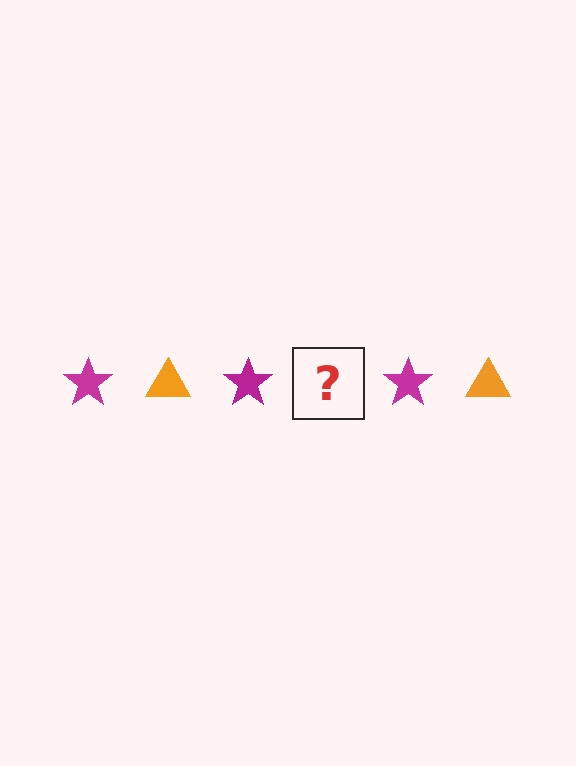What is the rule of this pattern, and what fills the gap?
The rule is that the pattern alternates between magenta star and orange triangle. The gap should be filled with an orange triangle.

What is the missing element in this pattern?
The missing element is an orange triangle.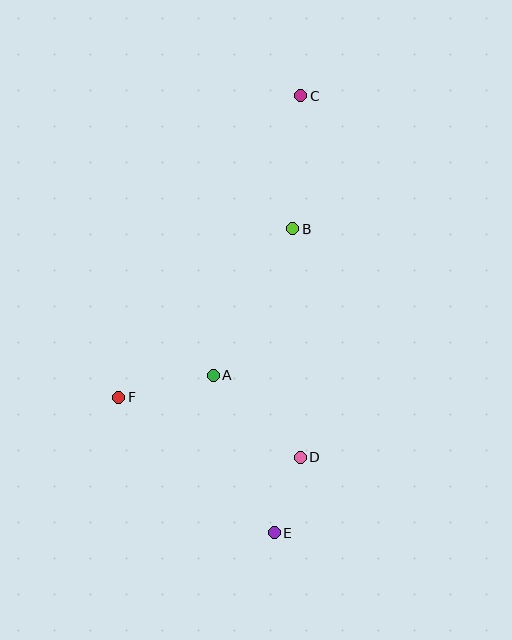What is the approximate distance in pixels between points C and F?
The distance between C and F is approximately 352 pixels.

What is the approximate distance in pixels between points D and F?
The distance between D and F is approximately 191 pixels.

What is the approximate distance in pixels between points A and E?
The distance between A and E is approximately 169 pixels.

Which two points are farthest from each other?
Points C and E are farthest from each other.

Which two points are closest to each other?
Points D and E are closest to each other.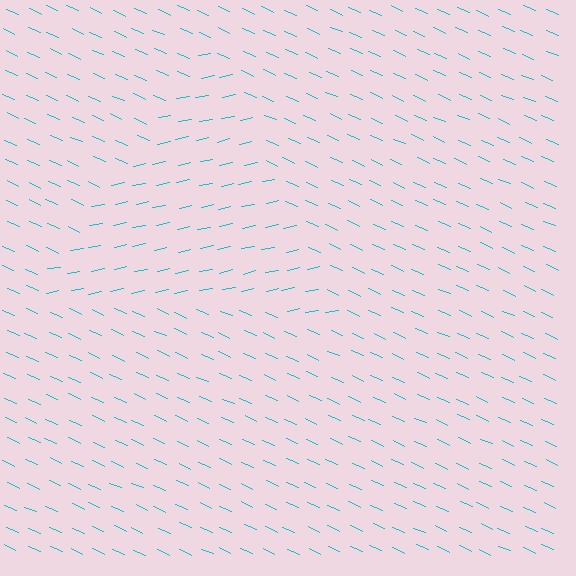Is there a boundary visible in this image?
Yes, there is a texture boundary formed by a change in line orientation.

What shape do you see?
I see a triangle.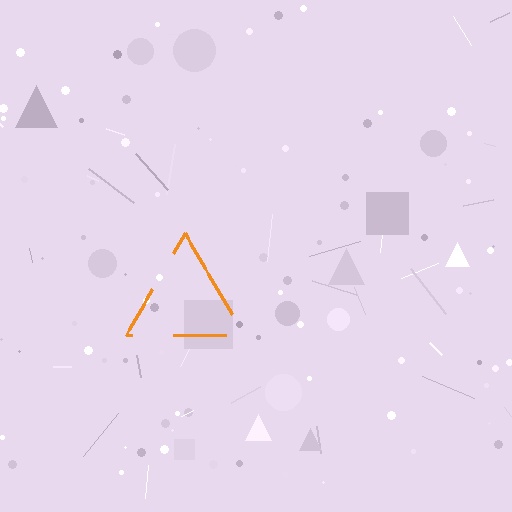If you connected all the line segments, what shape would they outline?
They would outline a triangle.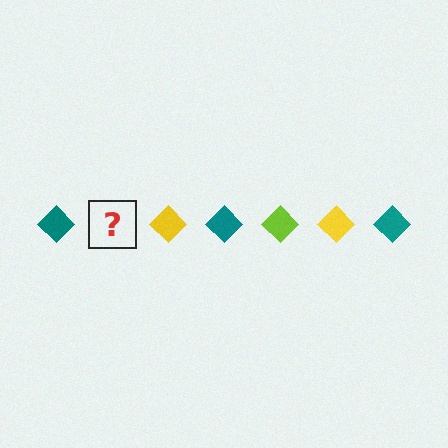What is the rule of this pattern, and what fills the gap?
The rule is that the pattern cycles through teal, lime, yellow diamonds. The gap should be filled with a lime diamond.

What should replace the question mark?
The question mark should be replaced with a lime diamond.